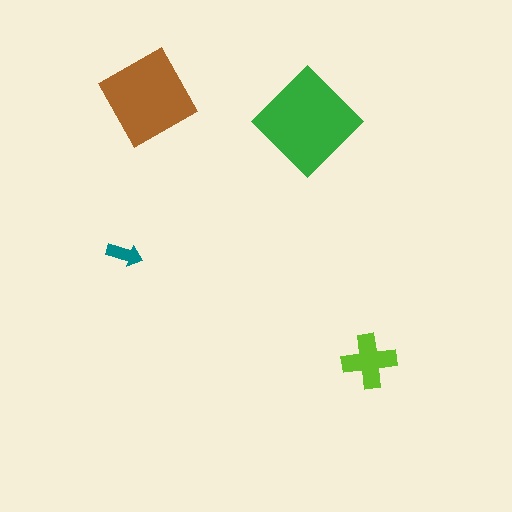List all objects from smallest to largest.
The teal arrow, the lime cross, the brown square, the green diamond.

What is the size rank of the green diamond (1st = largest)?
1st.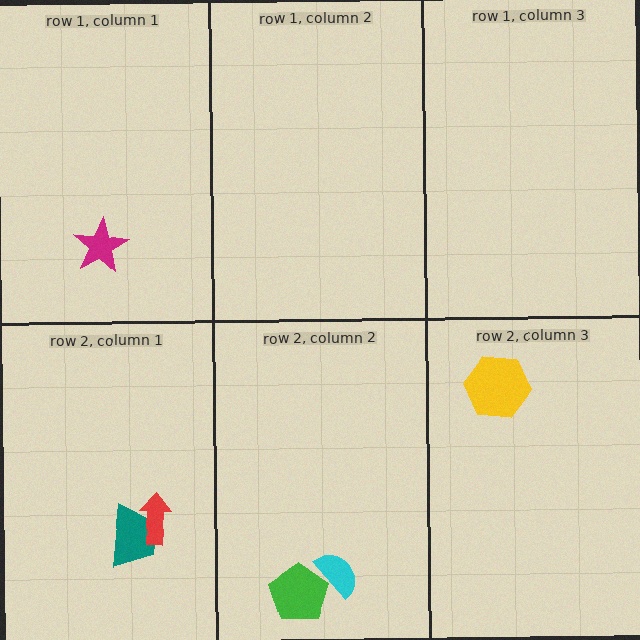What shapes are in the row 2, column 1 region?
The teal trapezoid, the red arrow.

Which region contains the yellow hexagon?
The row 2, column 3 region.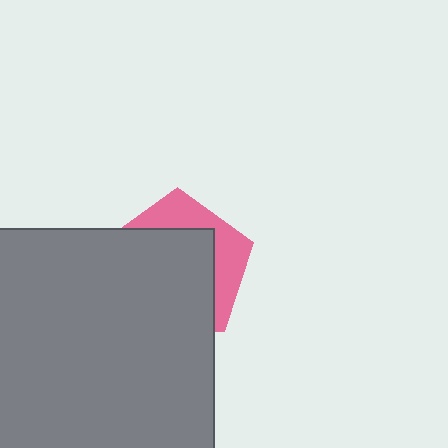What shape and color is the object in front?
The object in front is a gray rectangle.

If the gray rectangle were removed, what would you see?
You would see the complete pink pentagon.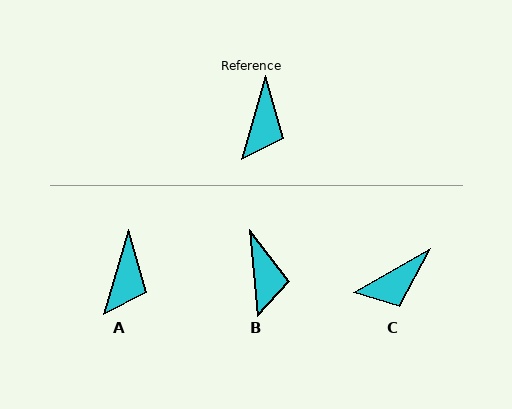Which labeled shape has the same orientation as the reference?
A.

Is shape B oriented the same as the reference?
No, it is off by about 22 degrees.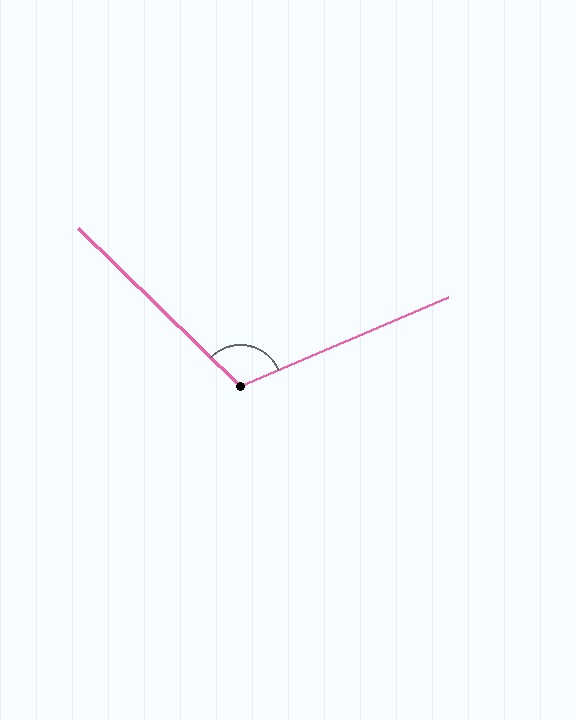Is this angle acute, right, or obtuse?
It is obtuse.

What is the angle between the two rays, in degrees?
Approximately 112 degrees.